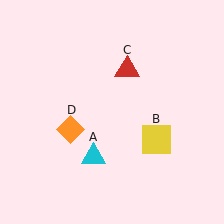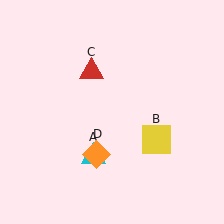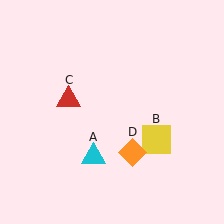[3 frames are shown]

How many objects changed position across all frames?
2 objects changed position: red triangle (object C), orange diamond (object D).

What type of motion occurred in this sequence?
The red triangle (object C), orange diamond (object D) rotated counterclockwise around the center of the scene.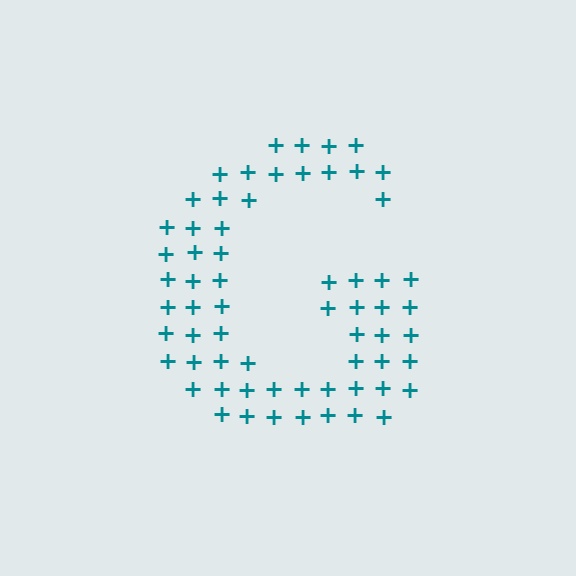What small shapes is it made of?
It is made of small plus signs.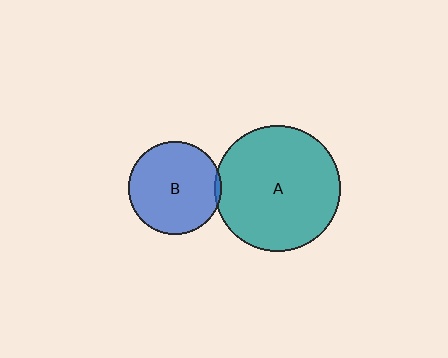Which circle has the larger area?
Circle A (teal).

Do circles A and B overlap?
Yes.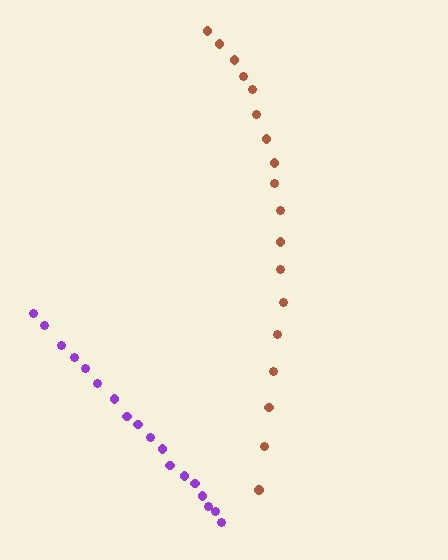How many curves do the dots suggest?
There are 2 distinct paths.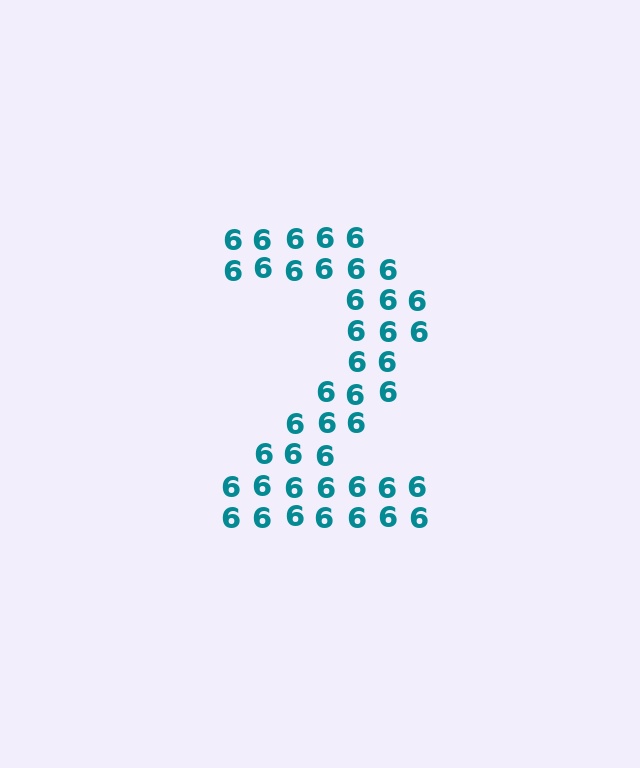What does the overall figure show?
The overall figure shows the digit 2.